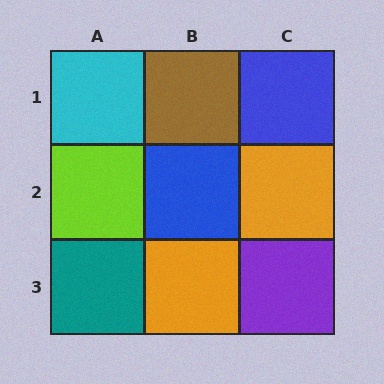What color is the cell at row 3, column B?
Orange.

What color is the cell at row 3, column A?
Teal.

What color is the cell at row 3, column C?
Purple.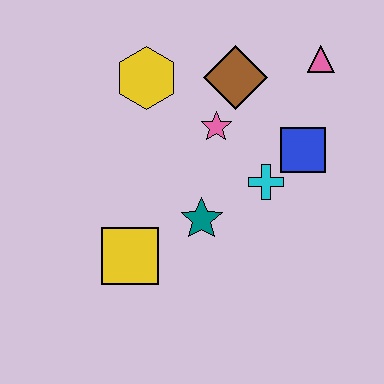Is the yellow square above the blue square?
No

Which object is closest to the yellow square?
The teal star is closest to the yellow square.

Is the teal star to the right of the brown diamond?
No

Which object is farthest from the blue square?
The yellow square is farthest from the blue square.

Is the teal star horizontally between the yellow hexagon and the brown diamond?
Yes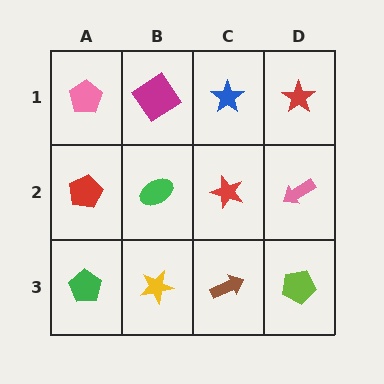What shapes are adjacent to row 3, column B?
A green ellipse (row 2, column B), a green pentagon (row 3, column A), a brown arrow (row 3, column C).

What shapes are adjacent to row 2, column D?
A red star (row 1, column D), a lime pentagon (row 3, column D), a red star (row 2, column C).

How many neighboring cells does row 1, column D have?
2.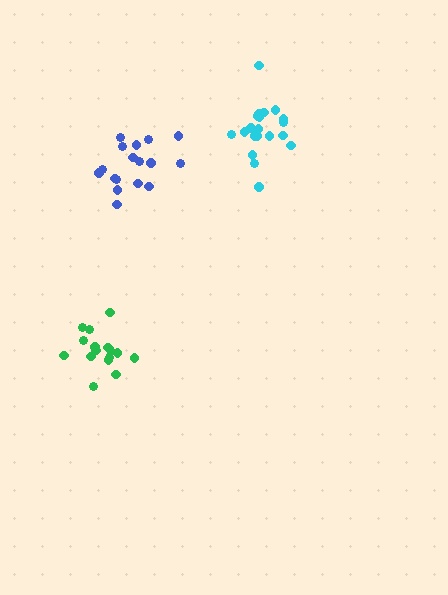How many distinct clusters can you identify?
There are 3 distinct clusters.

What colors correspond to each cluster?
The clusters are colored: blue, cyan, green.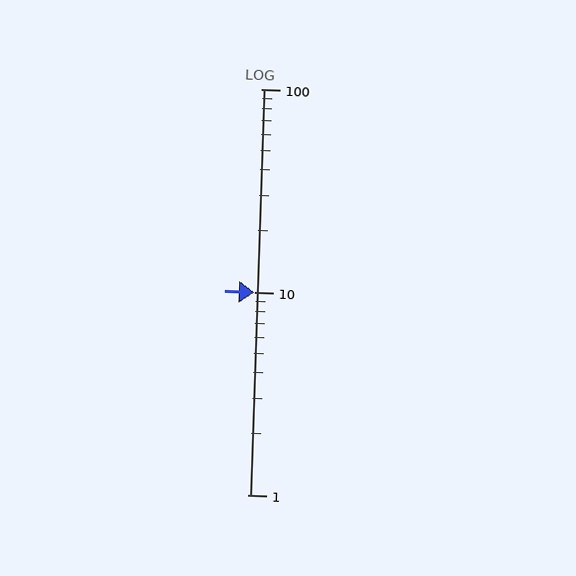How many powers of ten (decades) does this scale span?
The scale spans 2 decades, from 1 to 100.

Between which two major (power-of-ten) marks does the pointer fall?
The pointer is between 10 and 100.